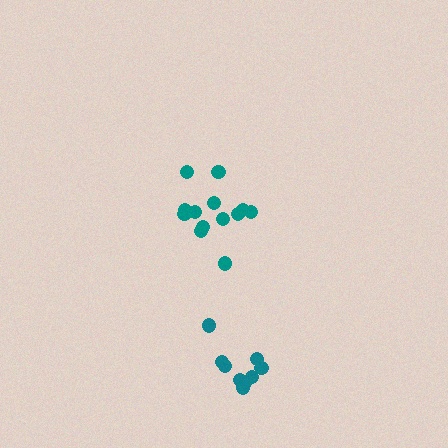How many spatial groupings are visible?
There are 2 spatial groupings.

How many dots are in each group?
Group 1: 9 dots, Group 2: 13 dots (22 total).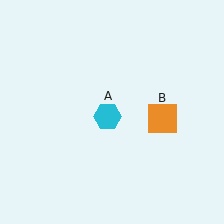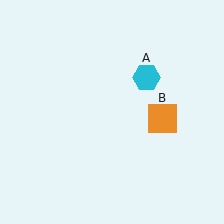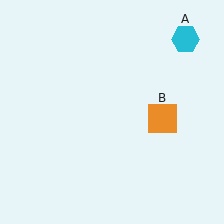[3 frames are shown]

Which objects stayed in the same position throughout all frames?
Orange square (object B) remained stationary.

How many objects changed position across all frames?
1 object changed position: cyan hexagon (object A).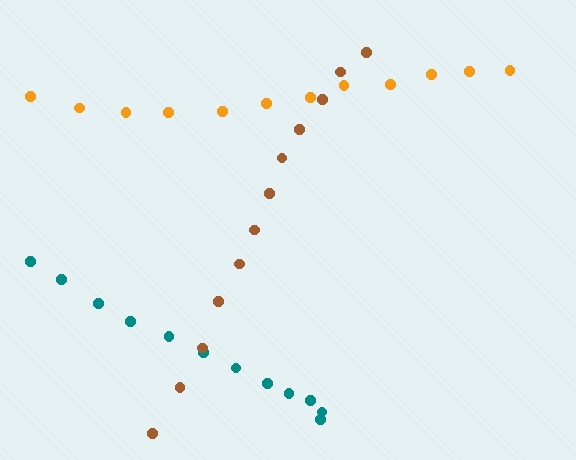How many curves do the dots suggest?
There are 3 distinct paths.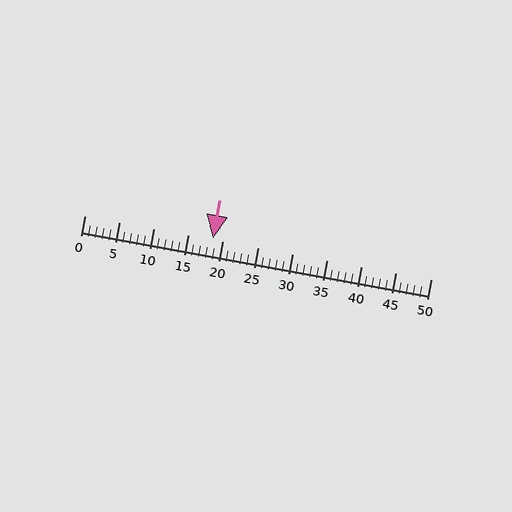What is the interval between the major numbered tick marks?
The major tick marks are spaced 5 units apart.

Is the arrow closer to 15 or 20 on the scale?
The arrow is closer to 20.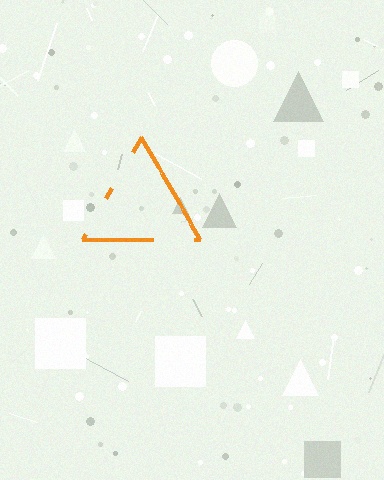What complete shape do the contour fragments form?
The contour fragments form a triangle.